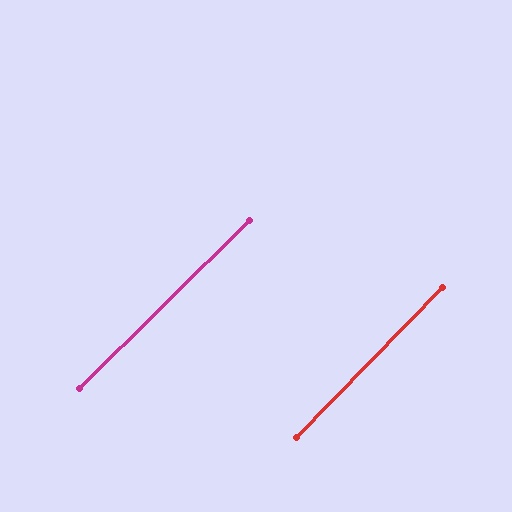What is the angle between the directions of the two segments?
Approximately 1 degree.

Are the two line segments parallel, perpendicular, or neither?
Parallel — their directions differ by only 1.0°.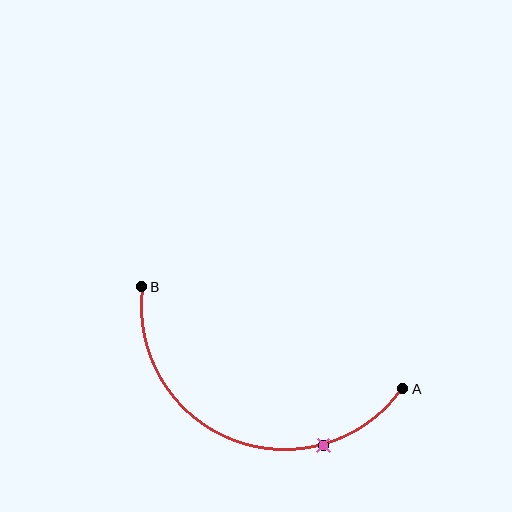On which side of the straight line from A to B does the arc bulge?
The arc bulges below the straight line connecting A and B.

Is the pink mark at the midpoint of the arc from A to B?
No. The pink mark lies on the arc but is closer to endpoint A. The arc midpoint would be at the point on the curve equidistant along the arc from both A and B.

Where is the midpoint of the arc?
The arc midpoint is the point on the curve farthest from the straight line joining A and B. It sits below that line.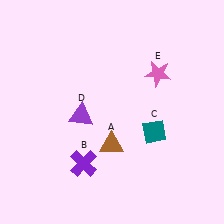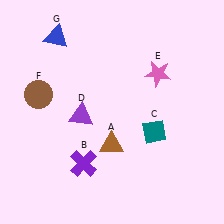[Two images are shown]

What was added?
A brown circle (F), a blue triangle (G) were added in Image 2.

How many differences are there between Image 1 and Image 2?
There are 2 differences between the two images.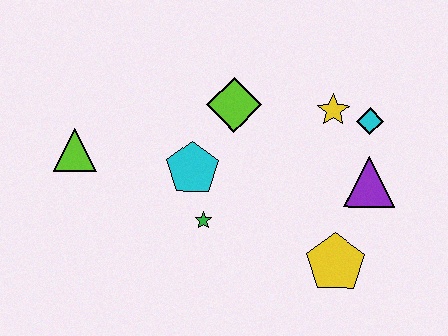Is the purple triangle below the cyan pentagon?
Yes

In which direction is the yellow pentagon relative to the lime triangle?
The yellow pentagon is to the right of the lime triangle.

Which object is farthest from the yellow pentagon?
The lime triangle is farthest from the yellow pentagon.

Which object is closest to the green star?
The cyan pentagon is closest to the green star.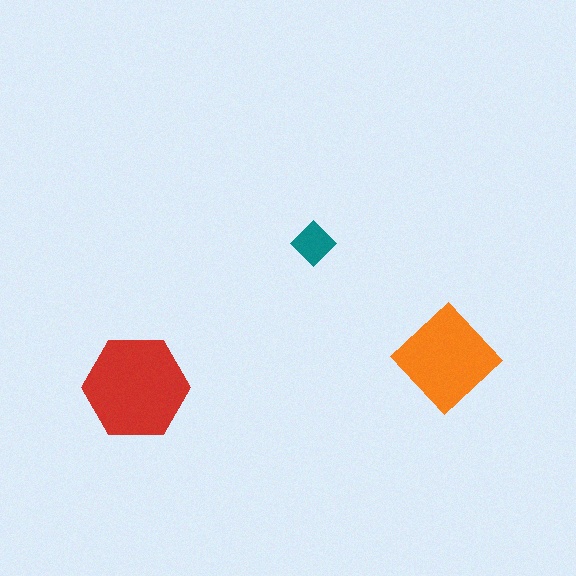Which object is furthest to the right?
The orange diamond is rightmost.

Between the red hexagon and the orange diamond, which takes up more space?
The red hexagon.